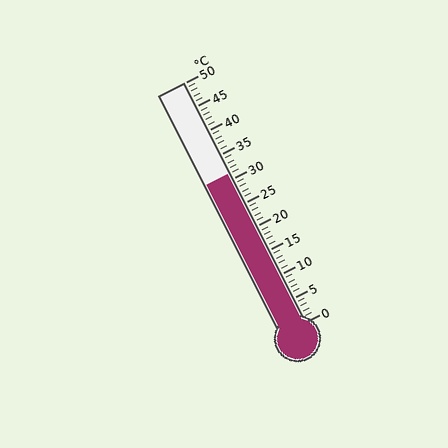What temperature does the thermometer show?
The thermometer shows approximately 31°C.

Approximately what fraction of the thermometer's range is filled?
The thermometer is filled to approximately 60% of its range.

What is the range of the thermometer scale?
The thermometer scale ranges from 0°C to 50°C.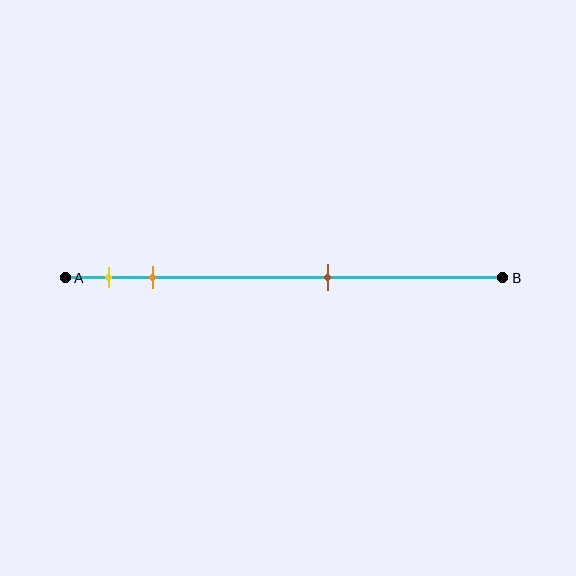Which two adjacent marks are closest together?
The yellow and orange marks are the closest adjacent pair.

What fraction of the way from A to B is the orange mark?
The orange mark is approximately 20% (0.2) of the way from A to B.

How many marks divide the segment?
There are 3 marks dividing the segment.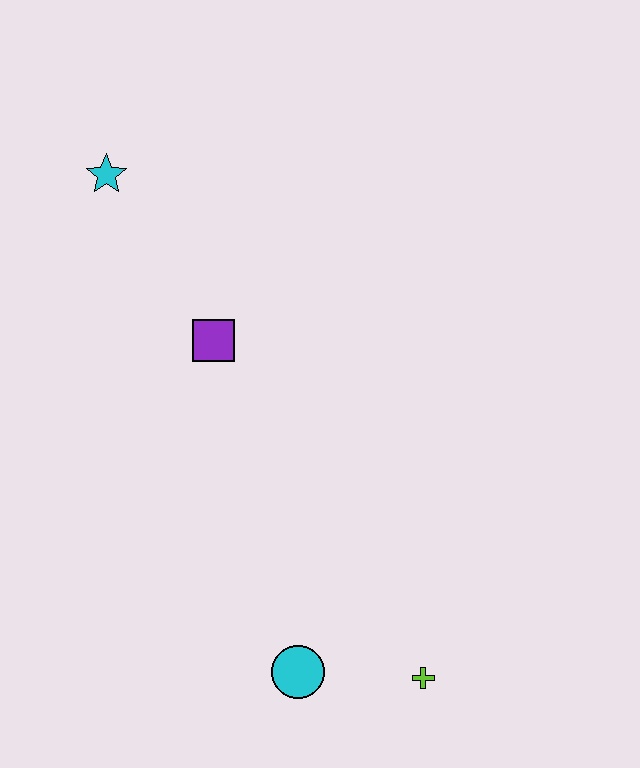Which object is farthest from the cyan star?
The lime cross is farthest from the cyan star.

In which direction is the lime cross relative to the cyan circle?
The lime cross is to the right of the cyan circle.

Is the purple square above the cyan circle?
Yes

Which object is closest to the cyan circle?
The lime cross is closest to the cyan circle.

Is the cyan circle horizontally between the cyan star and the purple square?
No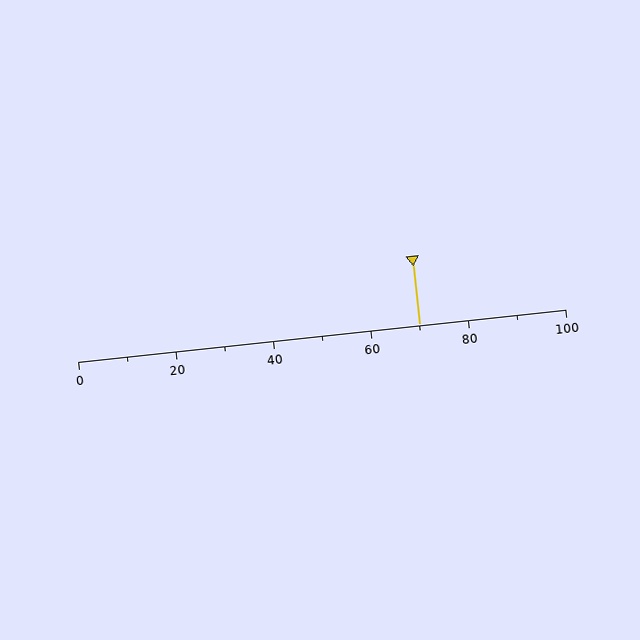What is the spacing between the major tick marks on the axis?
The major ticks are spaced 20 apart.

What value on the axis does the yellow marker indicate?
The marker indicates approximately 70.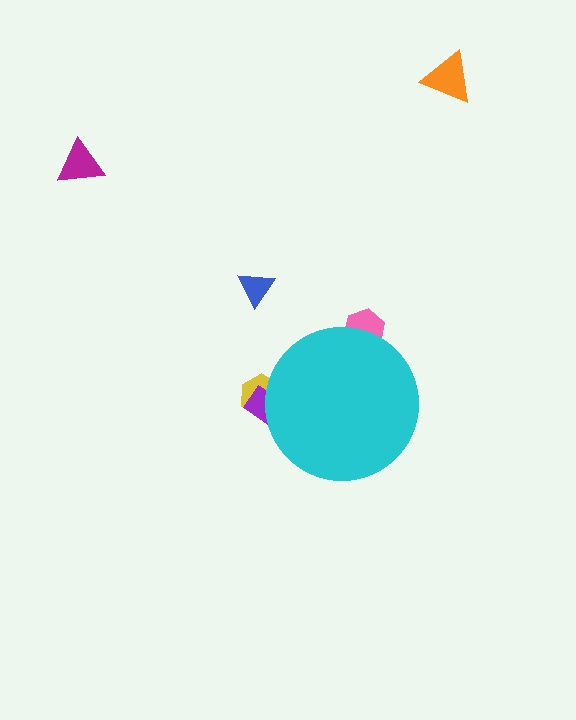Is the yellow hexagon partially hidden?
Yes, the yellow hexagon is partially hidden behind the cyan circle.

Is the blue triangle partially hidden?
No, the blue triangle is fully visible.